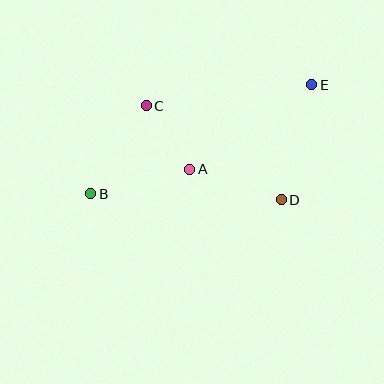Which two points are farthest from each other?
Points B and E are farthest from each other.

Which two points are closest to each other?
Points A and C are closest to each other.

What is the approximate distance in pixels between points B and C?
The distance between B and C is approximately 104 pixels.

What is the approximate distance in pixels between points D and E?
The distance between D and E is approximately 119 pixels.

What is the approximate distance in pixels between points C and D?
The distance between C and D is approximately 165 pixels.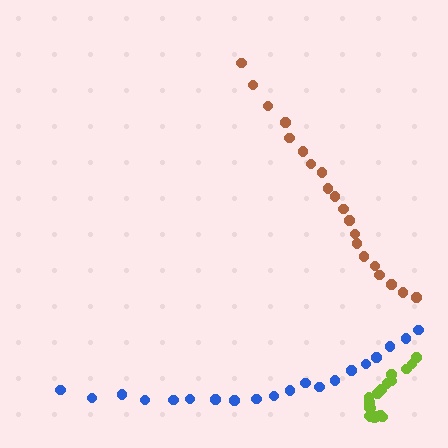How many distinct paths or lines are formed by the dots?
There are 3 distinct paths.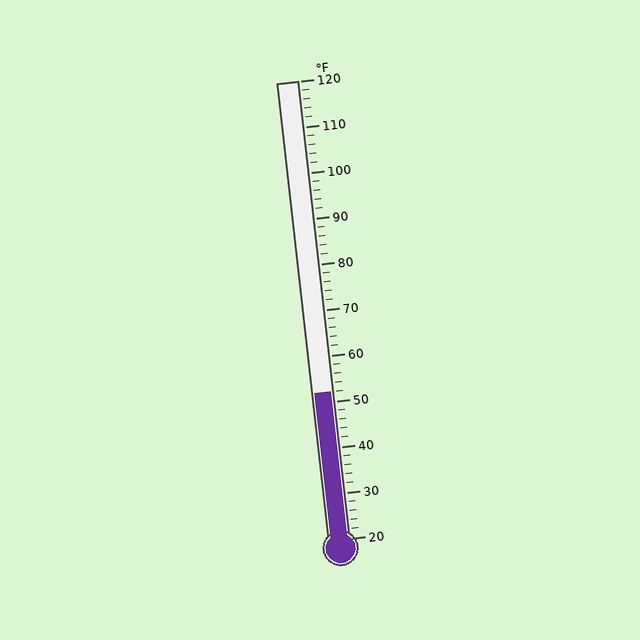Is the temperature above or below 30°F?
The temperature is above 30°F.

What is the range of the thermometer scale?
The thermometer scale ranges from 20°F to 120°F.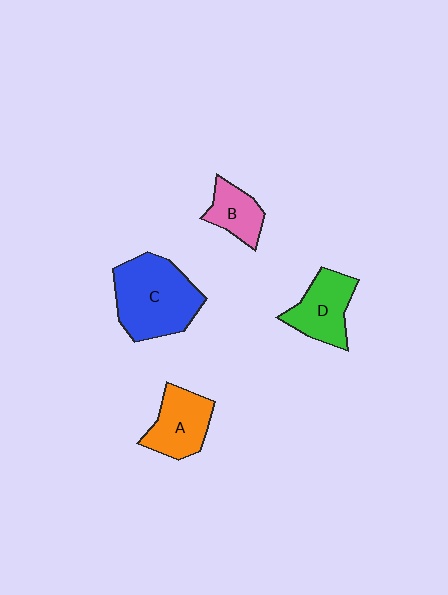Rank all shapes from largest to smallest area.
From largest to smallest: C (blue), D (green), A (orange), B (pink).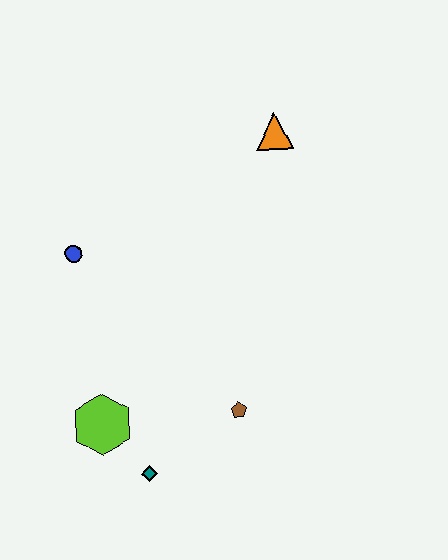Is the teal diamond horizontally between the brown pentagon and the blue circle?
Yes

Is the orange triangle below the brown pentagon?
No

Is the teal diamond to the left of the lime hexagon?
No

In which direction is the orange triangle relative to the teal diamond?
The orange triangle is above the teal diamond.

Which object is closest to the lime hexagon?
The teal diamond is closest to the lime hexagon.